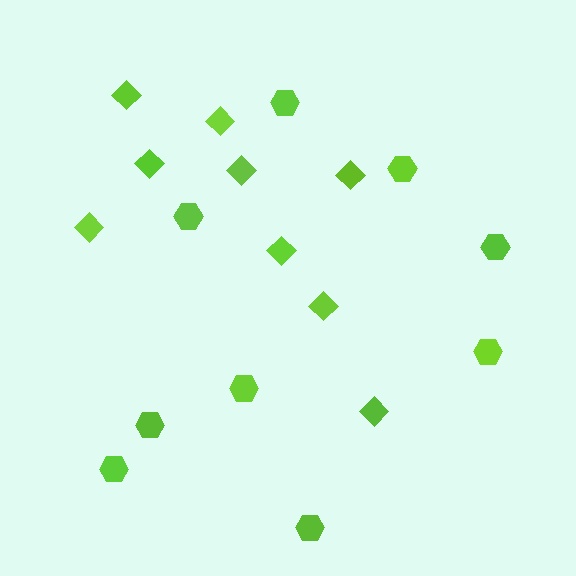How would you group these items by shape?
There are 2 groups: one group of hexagons (9) and one group of diamonds (9).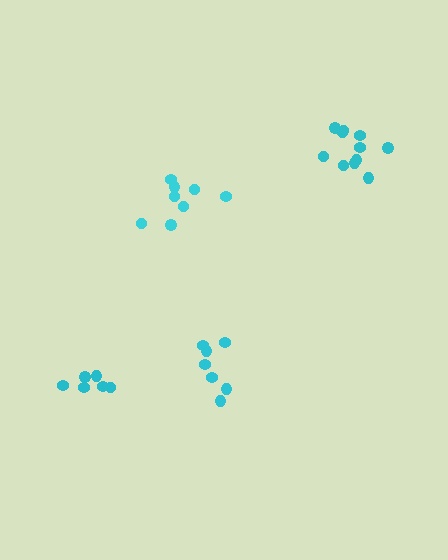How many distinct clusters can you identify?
There are 4 distinct clusters.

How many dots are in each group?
Group 1: 11 dots, Group 2: 7 dots, Group 3: 6 dots, Group 4: 8 dots (32 total).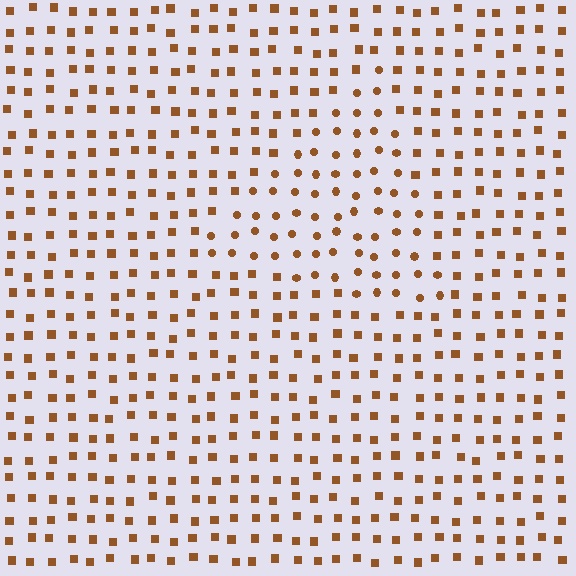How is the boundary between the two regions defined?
The boundary is defined by a change in element shape: circles inside vs. squares outside. All elements share the same color and spacing.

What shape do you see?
I see a triangle.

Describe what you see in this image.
The image is filled with small brown elements arranged in a uniform grid. A triangle-shaped region contains circles, while the surrounding area contains squares. The boundary is defined purely by the change in element shape.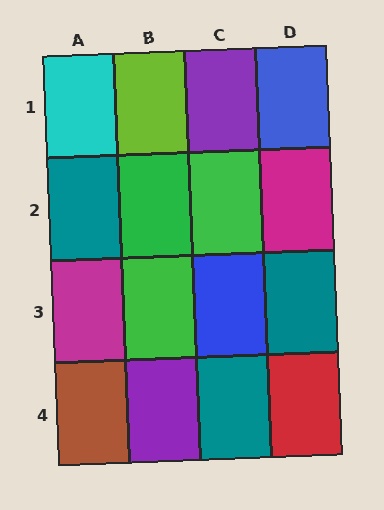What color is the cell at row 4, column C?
Teal.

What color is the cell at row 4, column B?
Purple.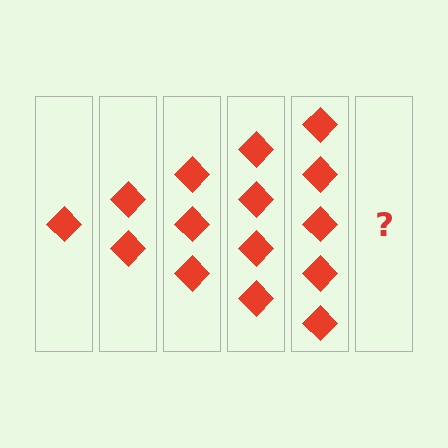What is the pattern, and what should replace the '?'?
The pattern is that each step adds one more diamond. The '?' should be 6 diamonds.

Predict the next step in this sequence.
The next step is 6 diamonds.